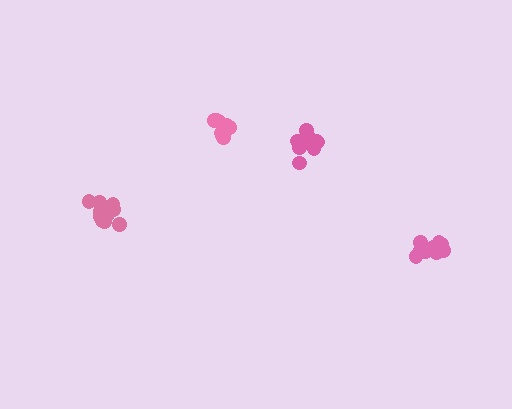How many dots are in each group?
Group 1: 13 dots, Group 2: 10 dots, Group 3: 12 dots, Group 4: 11 dots (46 total).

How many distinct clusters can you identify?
There are 4 distinct clusters.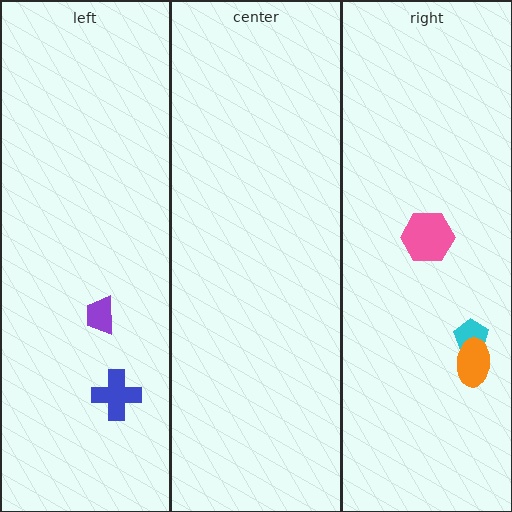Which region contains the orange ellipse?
The right region.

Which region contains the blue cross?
The left region.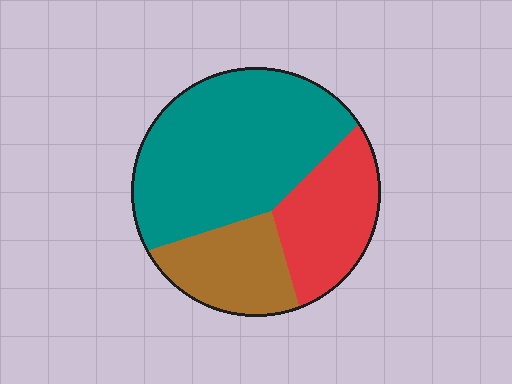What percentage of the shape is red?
Red covers about 25% of the shape.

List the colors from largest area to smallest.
From largest to smallest: teal, red, brown.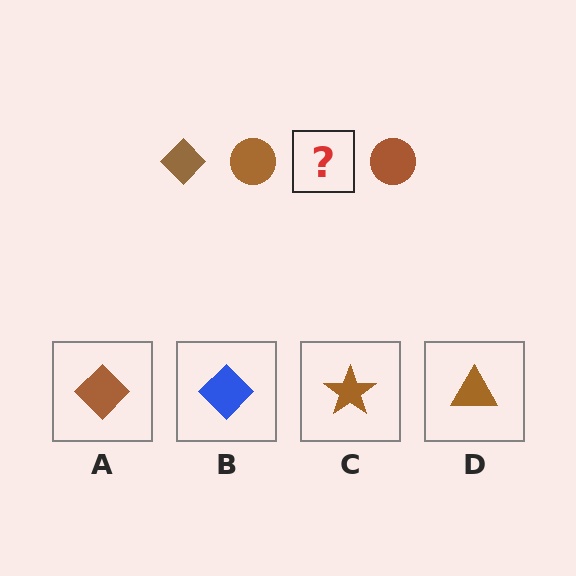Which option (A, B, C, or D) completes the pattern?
A.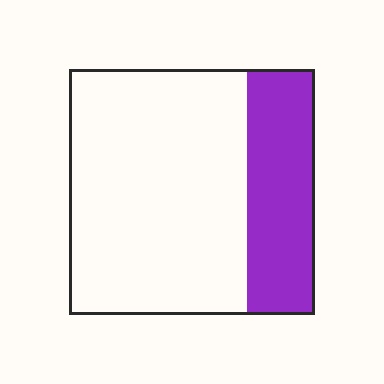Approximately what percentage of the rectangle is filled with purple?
Approximately 30%.